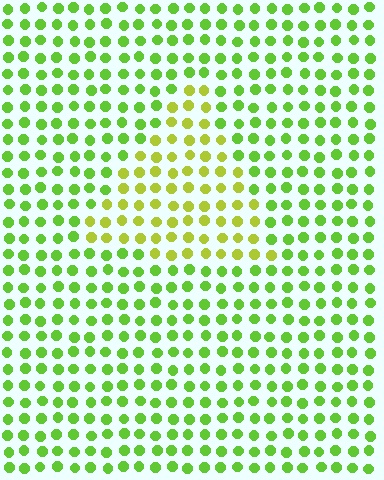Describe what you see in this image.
The image is filled with small lime elements in a uniform arrangement. A triangle-shaped region is visible where the elements are tinted to a slightly different hue, forming a subtle color boundary.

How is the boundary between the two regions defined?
The boundary is defined purely by a slight shift in hue (about 31 degrees). Spacing, size, and orientation are identical on both sides.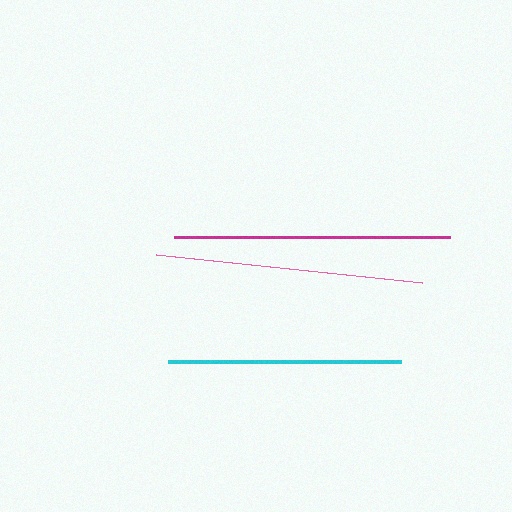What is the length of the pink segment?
The pink segment is approximately 268 pixels long.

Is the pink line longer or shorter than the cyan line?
The pink line is longer than the cyan line.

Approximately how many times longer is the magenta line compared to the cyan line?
The magenta line is approximately 1.2 times the length of the cyan line.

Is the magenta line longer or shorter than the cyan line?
The magenta line is longer than the cyan line.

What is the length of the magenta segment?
The magenta segment is approximately 275 pixels long.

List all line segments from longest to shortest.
From longest to shortest: magenta, pink, cyan.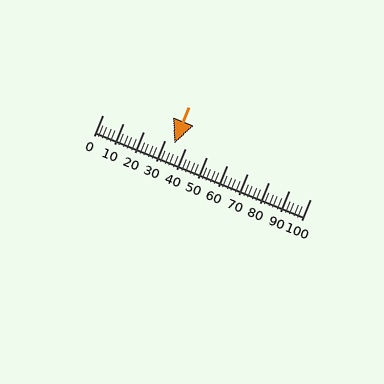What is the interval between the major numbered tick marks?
The major tick marks are spaced 10 units apart.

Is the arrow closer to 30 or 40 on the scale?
The arrow is closer to 30.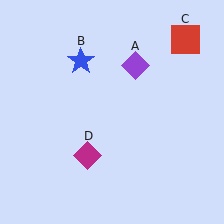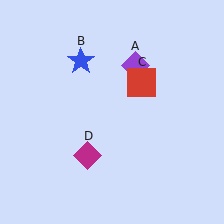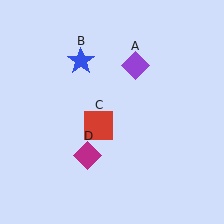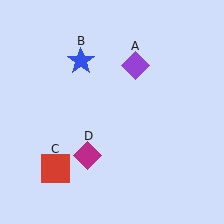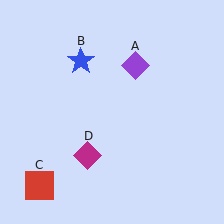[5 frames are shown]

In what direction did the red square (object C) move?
The red square (object C) moved down and to the left.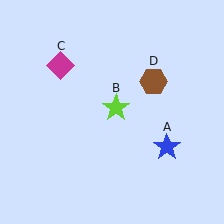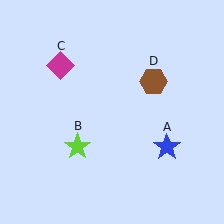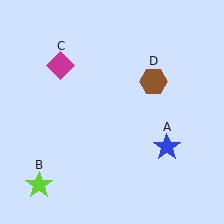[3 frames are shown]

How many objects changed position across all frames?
1 object changed position: lime star (object B).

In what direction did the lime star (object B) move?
The lime star (object B) moved down and to the left.